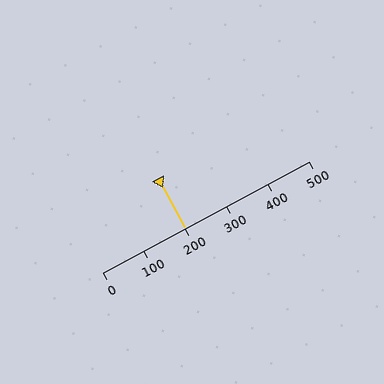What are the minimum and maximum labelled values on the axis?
The axis runs from 0 to 500.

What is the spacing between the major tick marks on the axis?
The major ticks are spaced 100 apart.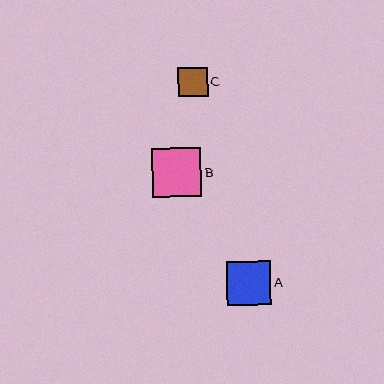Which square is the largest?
Square B is the largest with a size of approximately 49 pixels.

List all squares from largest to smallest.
From largest to smallest: B, A, C.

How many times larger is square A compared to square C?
Square A is approximately 1.5 times the size of square C.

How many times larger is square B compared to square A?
Square B is approximately 1.1 times the size of square A.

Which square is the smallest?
Square C is the smallest with a size of approximately 29 pixels.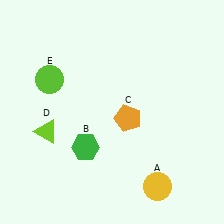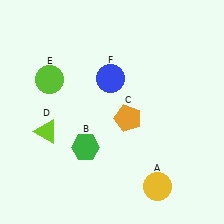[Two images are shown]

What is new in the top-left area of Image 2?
A blue circle (F) was added in the top-left area of Image 2.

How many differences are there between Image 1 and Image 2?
There is 1 difference between the two images.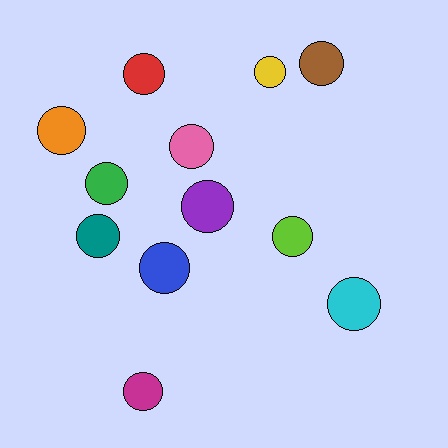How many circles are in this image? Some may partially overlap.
There are 12 circles.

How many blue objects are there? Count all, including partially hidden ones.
There is 1 blue object.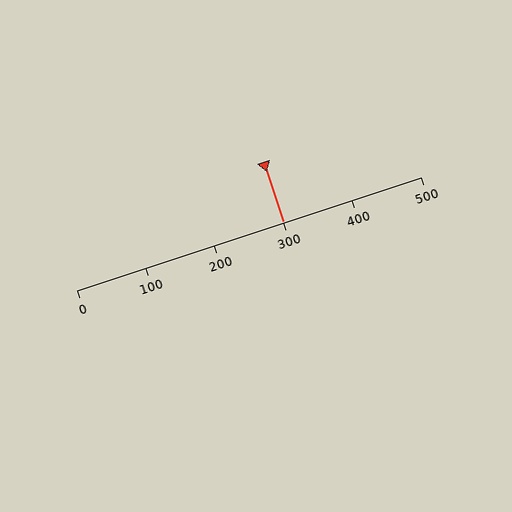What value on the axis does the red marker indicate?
The marker indicates approximately 300.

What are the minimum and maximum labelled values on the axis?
The axis runs from 0 to 500.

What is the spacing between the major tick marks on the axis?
The major ticks are spaced 100 apart.